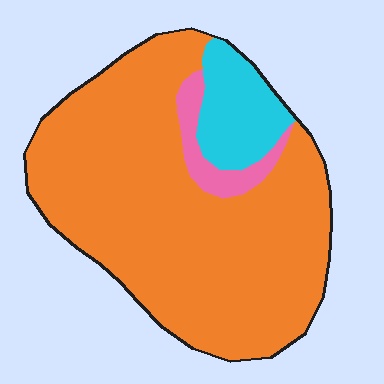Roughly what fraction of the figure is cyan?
Cyan covers around 10% of the figure.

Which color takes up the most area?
Orange, at roughly 80%.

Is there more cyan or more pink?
Cyan.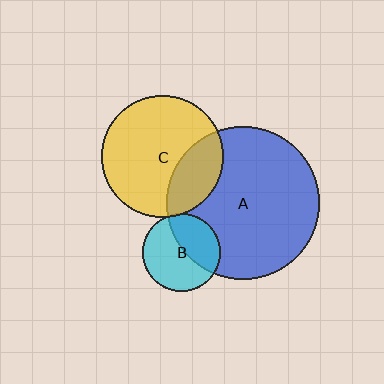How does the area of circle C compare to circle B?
Approximately 2.5 times.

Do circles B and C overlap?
Yes.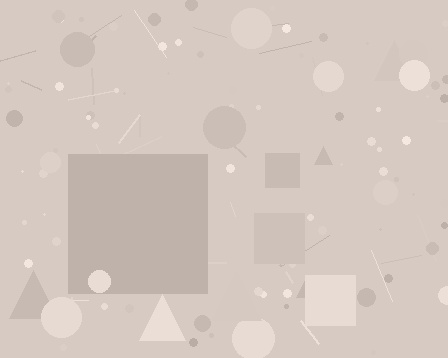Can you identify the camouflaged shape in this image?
The camouflaged shape is a square.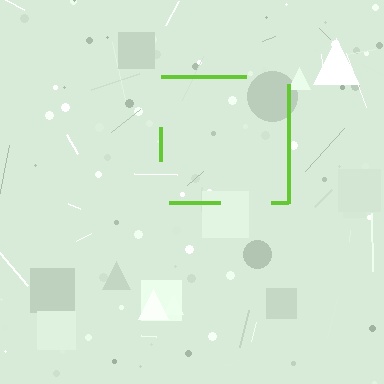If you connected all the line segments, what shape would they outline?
They would outline a square.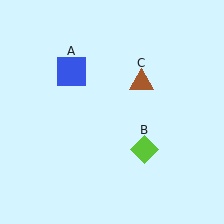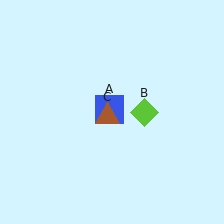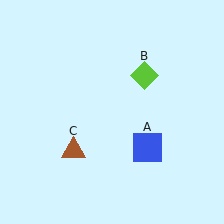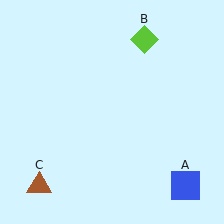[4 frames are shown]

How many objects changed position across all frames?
3 objects changed position: blue square (object A), lime diamond (object B), brown triangle (object C).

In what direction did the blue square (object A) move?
The blue square (object A) moved down and to the right.